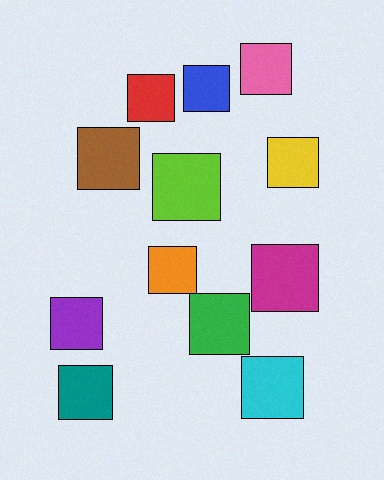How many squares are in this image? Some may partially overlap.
There are 12 squares.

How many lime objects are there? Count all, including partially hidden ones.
There is 1 lime object.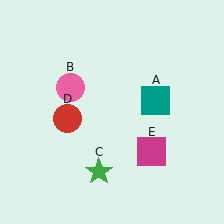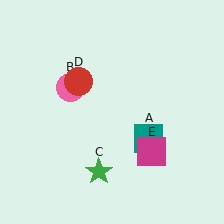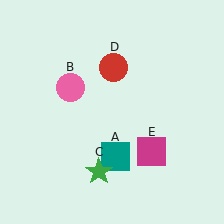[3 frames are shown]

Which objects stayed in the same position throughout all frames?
Pink circle (object B) and green star (object C) and magenta square (object E) remained stationary.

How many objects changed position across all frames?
2 objects changed position: teal square (object A), red circle (object D).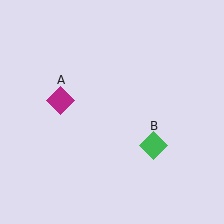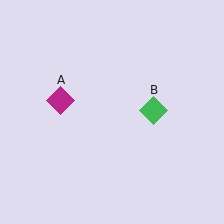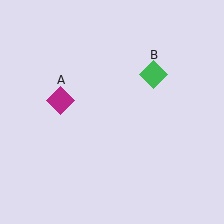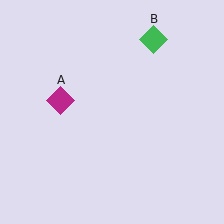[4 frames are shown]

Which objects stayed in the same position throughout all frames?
Magenta diamond (object A) remained stationary.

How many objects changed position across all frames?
1 object changed position: green diamond (object B).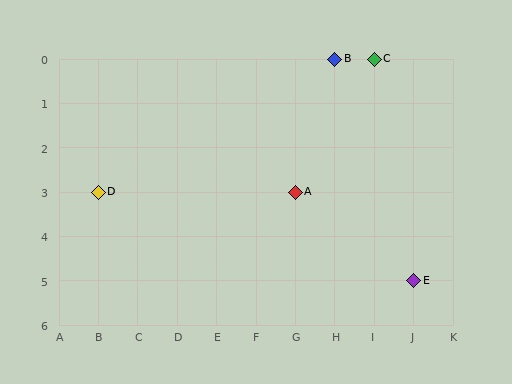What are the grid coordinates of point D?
Point D is at grid coordinates (B, 3).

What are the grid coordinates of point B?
Point B is at grid coordinates (H, 0).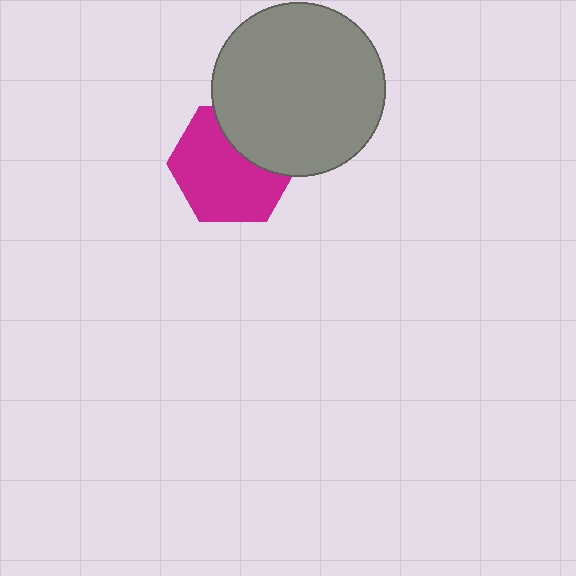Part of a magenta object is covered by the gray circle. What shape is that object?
It is a hexagon.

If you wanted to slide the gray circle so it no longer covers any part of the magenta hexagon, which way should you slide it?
Slide it up — that is the most direct way to separate the two shapes.